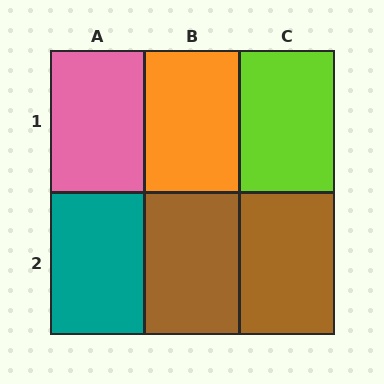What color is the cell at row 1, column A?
Pink.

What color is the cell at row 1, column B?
Orange.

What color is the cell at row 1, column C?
Lime.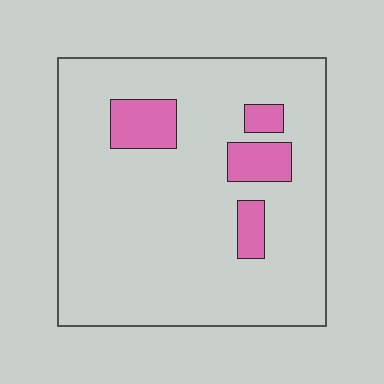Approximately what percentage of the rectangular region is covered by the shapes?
Approximately 10%.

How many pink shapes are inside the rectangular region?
4.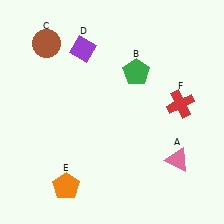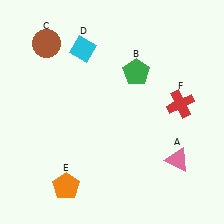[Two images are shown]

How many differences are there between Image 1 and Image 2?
There is 1 difference between the two images.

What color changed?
The diamond (D) changed from purple in Image 1 to cyan in Image 2.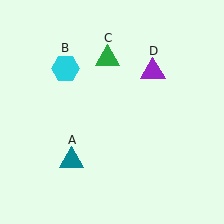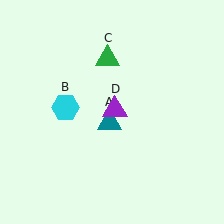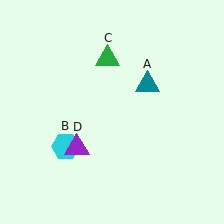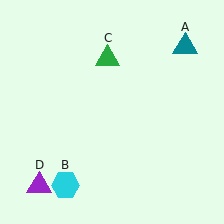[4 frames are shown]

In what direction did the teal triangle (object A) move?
The teal triangle (object A) moved up and to the right.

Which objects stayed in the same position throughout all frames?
Green triangle (object C) remained stationary.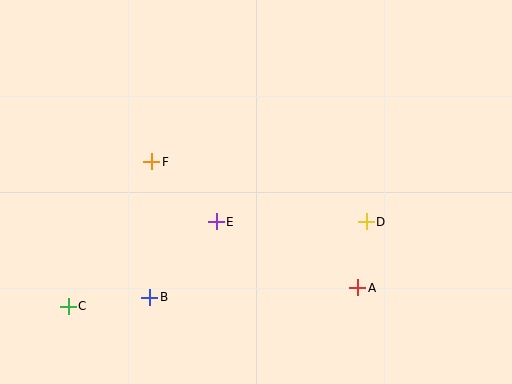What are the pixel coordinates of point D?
Point D is at (366, 222).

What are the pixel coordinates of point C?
Point C is at (68, 306).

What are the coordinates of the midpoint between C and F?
The midpoint between C and F is at (110, 234).